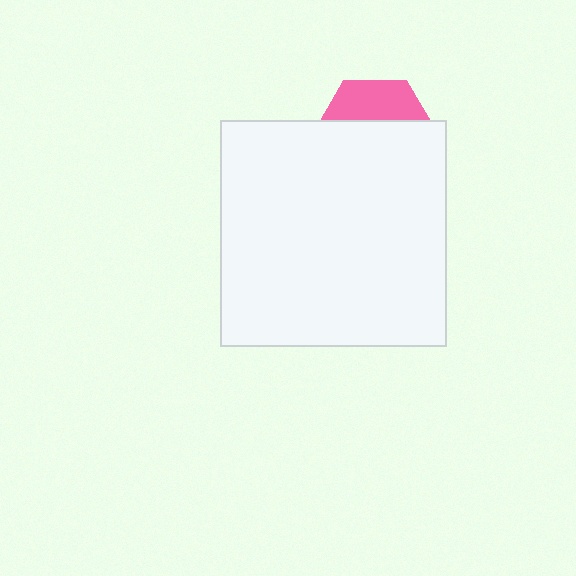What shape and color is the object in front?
The object in front is a white square.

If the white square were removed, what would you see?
You would see the complete pink hexagon.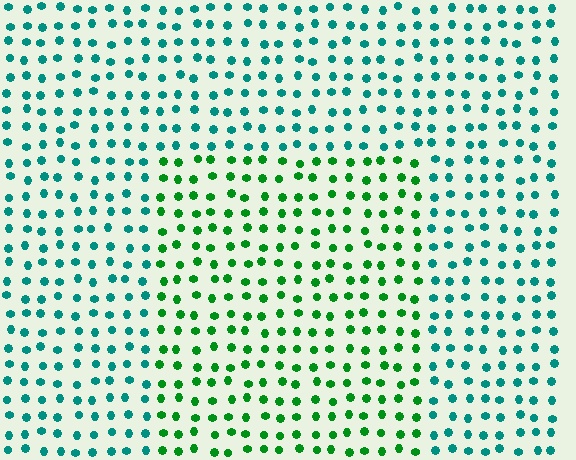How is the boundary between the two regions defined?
The boundary is defined purely by a slight shift in hue (about 45 degrees). Spacing, size, and orientation are identical on both sides.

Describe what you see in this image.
The image is filled with small teal elements in a uniform arrangement. A rectangle-shaped region is visible where the elements are tinted to a slightly different hue, forming a subtle color boundary.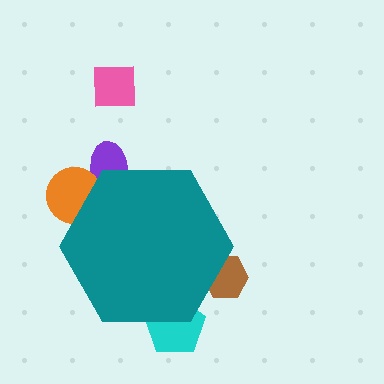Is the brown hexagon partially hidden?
Yes, the brown hexagon is partially hidden behind the teal hexagon.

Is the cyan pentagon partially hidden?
Yes, the cyan pentagon is partially hidden behind the teal hexagon.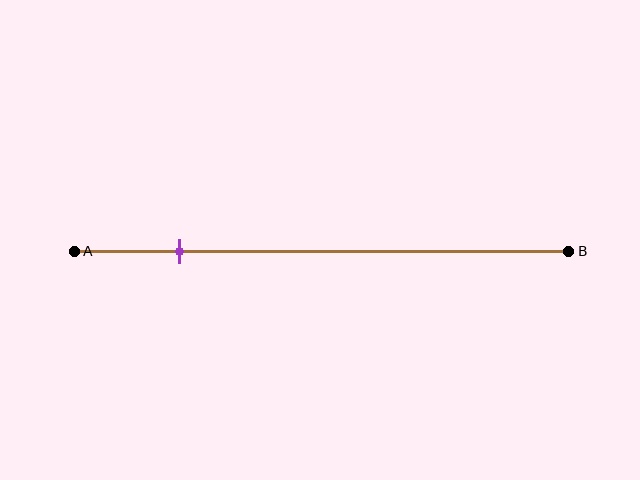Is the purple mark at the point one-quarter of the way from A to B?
No, the mark is at about 20% from A, not at the 25% one-quarter point.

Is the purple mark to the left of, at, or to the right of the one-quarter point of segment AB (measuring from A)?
The purple mark is to the left of the one-quarter point of segment AB.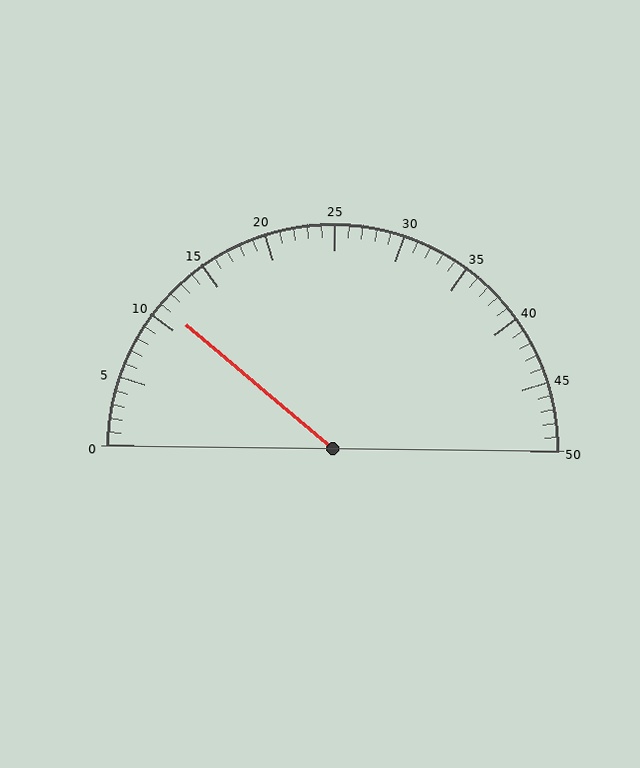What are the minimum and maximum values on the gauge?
The gauge ranges from 0 to 50.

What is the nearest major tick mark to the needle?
The nearest major tick mark is 10.